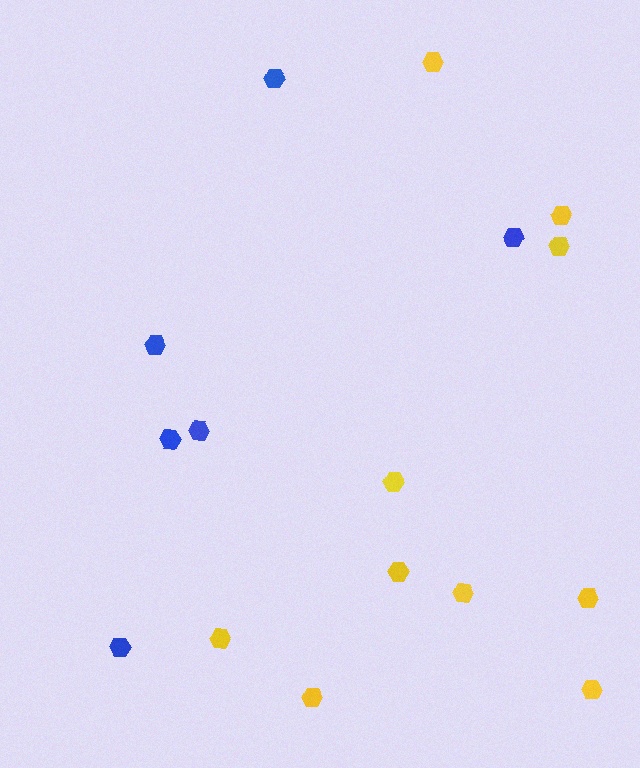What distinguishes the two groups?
There are 2 groups: one group of yellow hexagons (10) and one group of blue hexagons (6).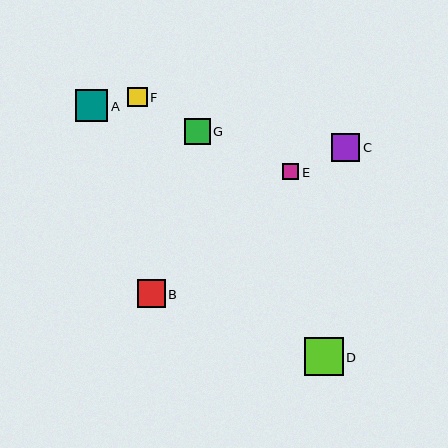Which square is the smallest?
Square E is the smallest with a size of approximately 16 pixels.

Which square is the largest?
Square D is the largest with a size of approximately 38 pixels.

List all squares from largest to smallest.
From largest to smallest: D, A, C, B, G, F, E.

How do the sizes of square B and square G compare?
Square B and square G are approximately the same size.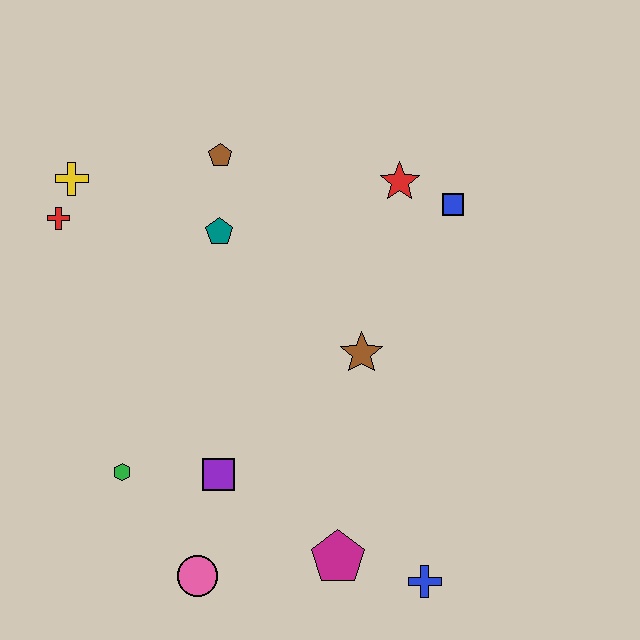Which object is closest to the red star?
The blue square is closest to the red star.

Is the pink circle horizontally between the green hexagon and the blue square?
Yes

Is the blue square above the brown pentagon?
No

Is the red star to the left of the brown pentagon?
No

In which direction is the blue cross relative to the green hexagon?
The blue cross is to the right of the green hexagon.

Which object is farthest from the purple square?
The blue square is farthest from the purple square.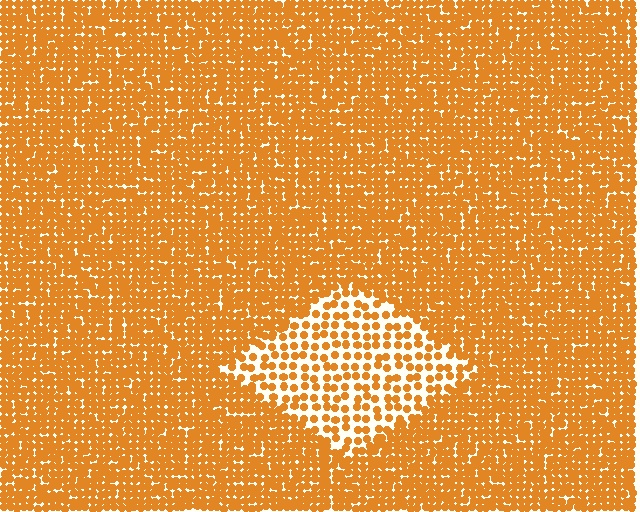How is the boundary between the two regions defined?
The boundary is defined by a change in element density (approximately 2.2x ratio). All elements are the same color, size, and shape.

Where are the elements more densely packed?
The elements are more densely packed outside the diamond boundary.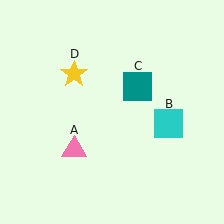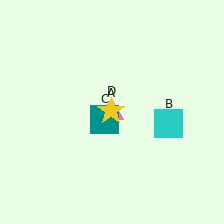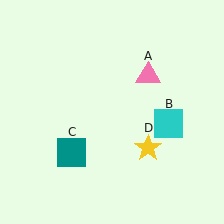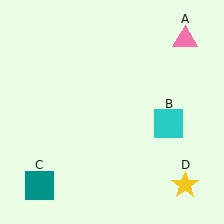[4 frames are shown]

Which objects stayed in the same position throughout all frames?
Cyan square (object B) remained stationary.